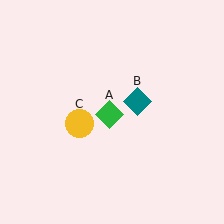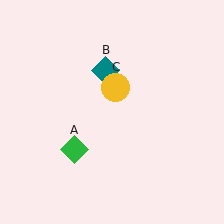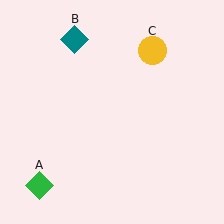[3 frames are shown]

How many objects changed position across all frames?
3 objects changed position: green diamond (object A), teal diamond (object B), yellow circle (object C).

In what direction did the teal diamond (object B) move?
The teal diamond (object B) moved up and to the left.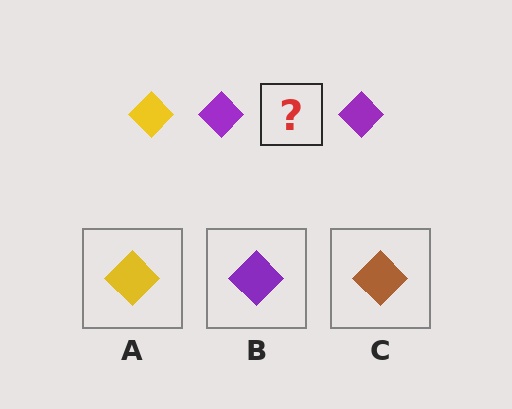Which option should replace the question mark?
Option A.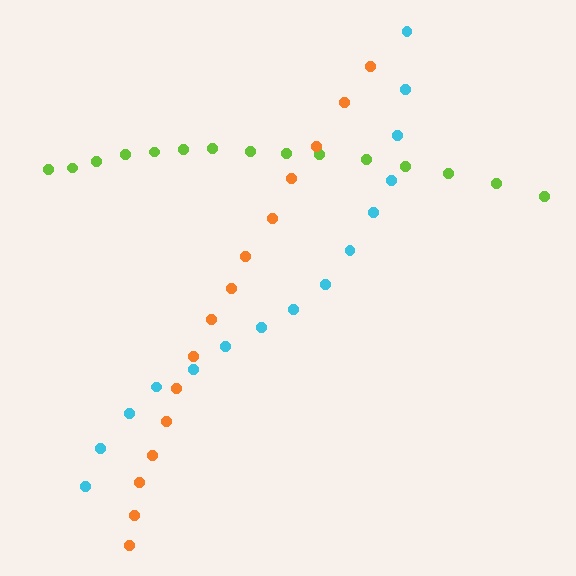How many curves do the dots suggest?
There are 3 distinct paths.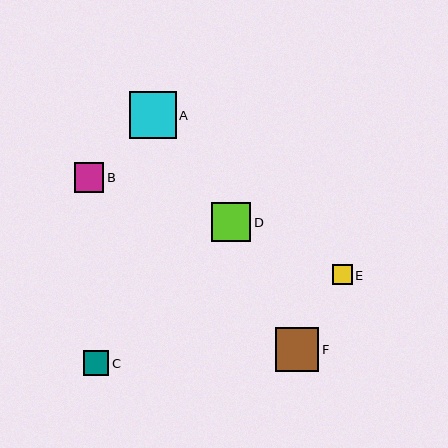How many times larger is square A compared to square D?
Square A is approximately 1.2 times the size of square D.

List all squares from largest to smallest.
From largest to smallest: A, F, D, B, C, E.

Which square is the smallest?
Square E is the smallest with a size of approximately 20 pixels.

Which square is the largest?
Square A is the largest with a size of approximately 47 pixels.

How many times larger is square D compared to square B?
Square D is approximately 1.3 times the size of square B.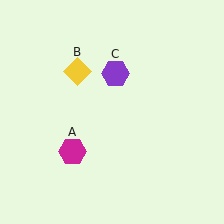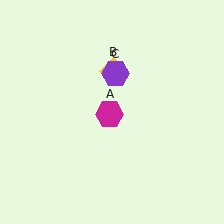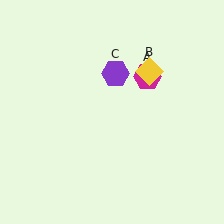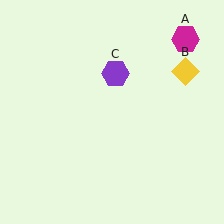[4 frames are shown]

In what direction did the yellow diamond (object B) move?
The yellow diamond (object B) moved right.